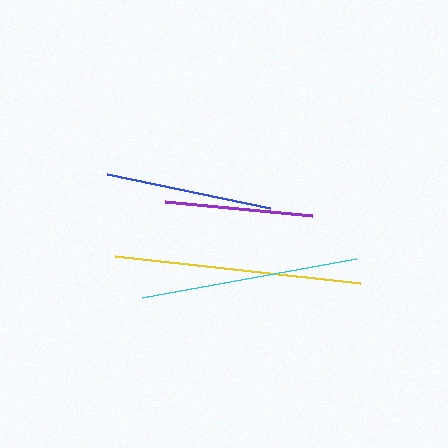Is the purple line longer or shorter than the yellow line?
The yellow line is longer than the purple line.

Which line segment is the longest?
The yellow line is the longest at approximately 247 pixels.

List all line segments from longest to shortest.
From longest to shortest: yellow, cyan, blue, purple.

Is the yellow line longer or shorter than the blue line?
The yellow line is longer than the blue line.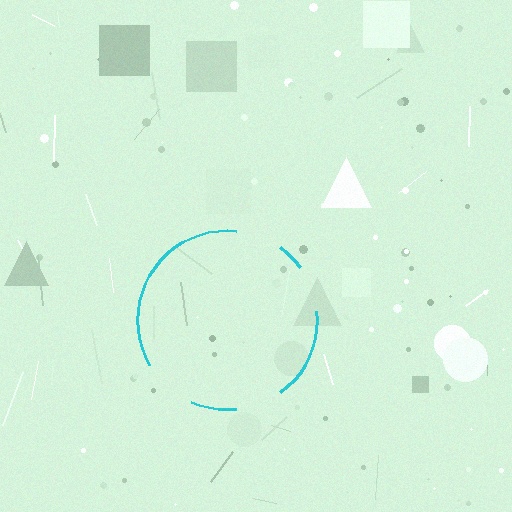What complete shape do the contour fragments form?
The contour fragments form a circle.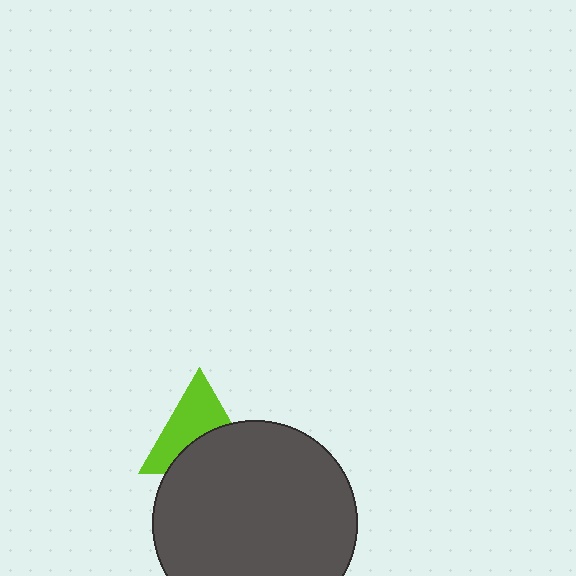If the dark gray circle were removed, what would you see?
You would see the complete lime triangle.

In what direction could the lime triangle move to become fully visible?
The lime triangle could move up. That would shift it out from behind the dark gray circle entirely.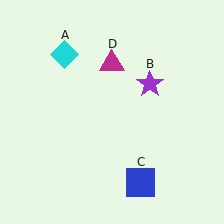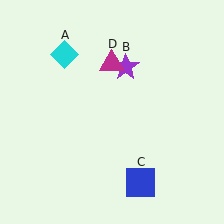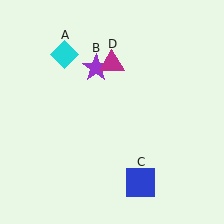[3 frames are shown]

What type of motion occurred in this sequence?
The purple star (object B) rotated counterclockwise around the center of the scene.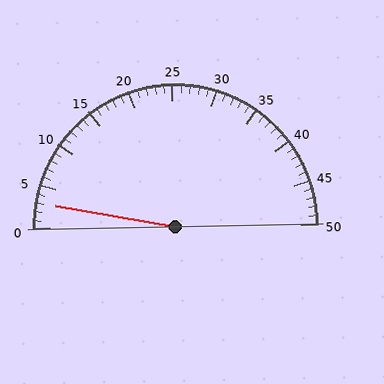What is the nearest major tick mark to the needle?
The nearest major tick mark is 5.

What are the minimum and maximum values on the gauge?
The gauge ranges from 0 to 50.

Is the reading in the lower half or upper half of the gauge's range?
The reading is in the lower half of the range (0 to 50).